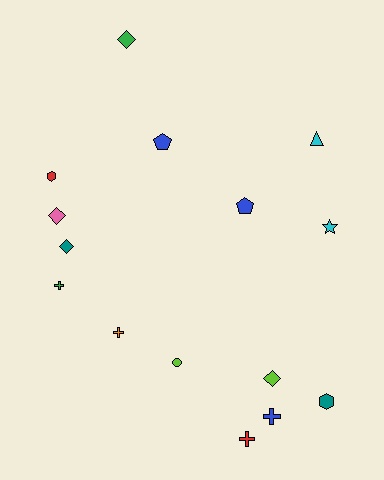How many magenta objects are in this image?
There are no magenta objects.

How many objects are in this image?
There are 15 objects.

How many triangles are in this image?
There is 1 triangle.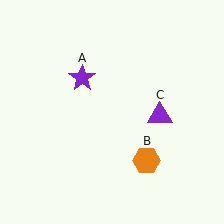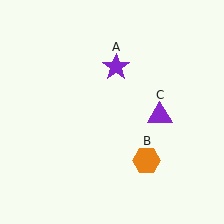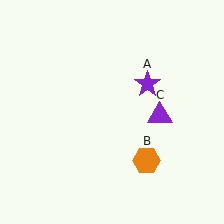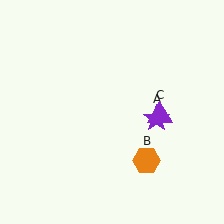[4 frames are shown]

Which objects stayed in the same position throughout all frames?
Orange hexagon (object B) and purple triangle (object C) remained stationary.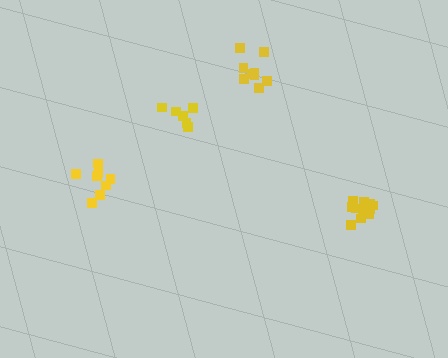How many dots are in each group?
Group 1: 6 dots, Group 2: 8 dots, Group 3: 9 dots, Group 4: 12 dots (35 total).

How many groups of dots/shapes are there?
There are 4 groups.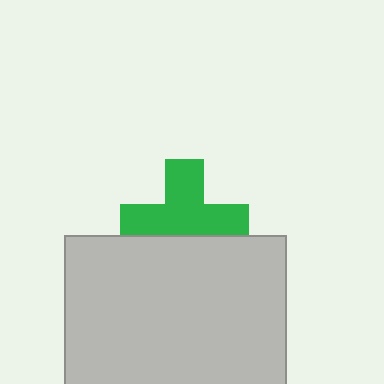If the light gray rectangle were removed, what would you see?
You would see the complete green cross.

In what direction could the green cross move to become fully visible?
The green cross could move up. That would shift it out from behind the light gray rectangle entirely.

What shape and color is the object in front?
The object in front is a light gray rectangle.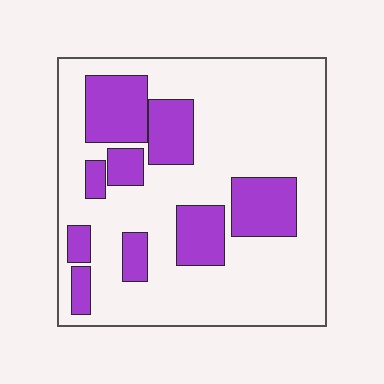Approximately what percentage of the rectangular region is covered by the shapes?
Approximately 25%.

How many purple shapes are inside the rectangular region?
9.